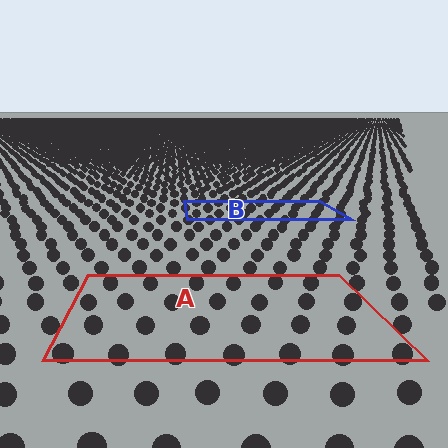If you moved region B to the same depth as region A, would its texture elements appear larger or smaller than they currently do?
They would appear larger. At a closer depth, the same texture elements are projected at a bigger on-screen size.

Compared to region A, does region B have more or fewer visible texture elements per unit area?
Region B has more texture elements per unit area — they are packed more densely because it is farther away.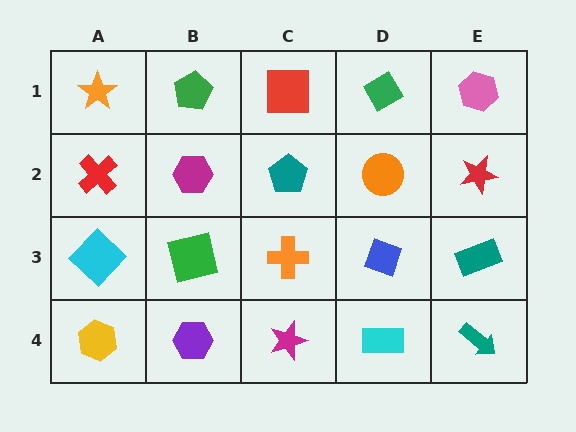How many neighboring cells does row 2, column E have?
3.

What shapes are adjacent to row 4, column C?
An orange cross (row 3, column C), a purple hexagon (row 4, column B), a cyan rectangle (row 4, column D).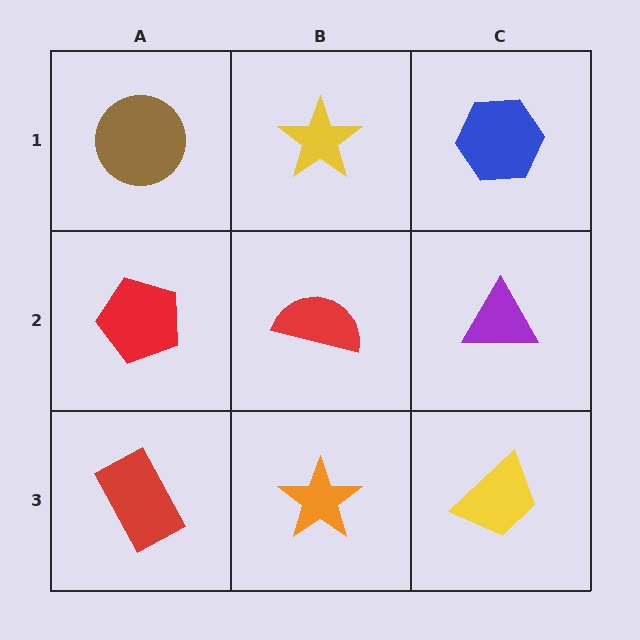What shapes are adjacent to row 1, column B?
A red semicircle (row 2, column B), a brown circle (row 1, column A), a blue hexagon (row 1, column C).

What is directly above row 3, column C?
A purple triangle.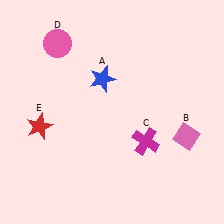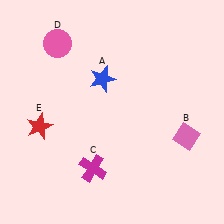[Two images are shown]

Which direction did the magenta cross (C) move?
The magenta cross (C) moved left.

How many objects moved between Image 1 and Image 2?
1 object moved between the two images.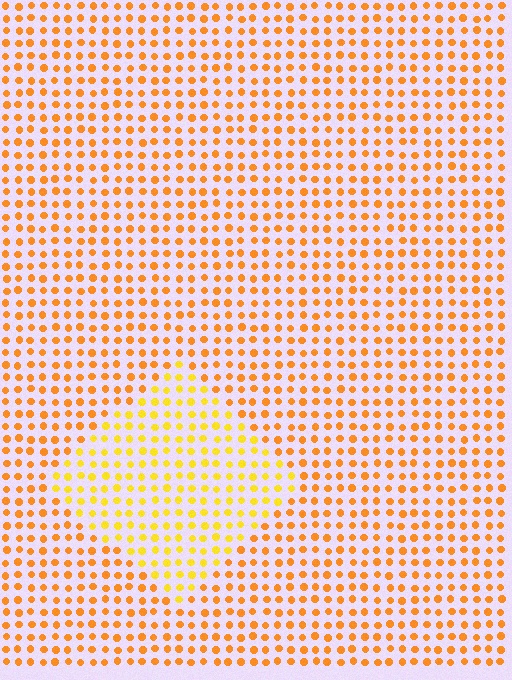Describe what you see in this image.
The image is filled with small orange elements in a uniform arrangement. A diamond-shaped region is visible where the elements are tinted to a slightly different hue, forming a subtle color boundary.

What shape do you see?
I see a diamond.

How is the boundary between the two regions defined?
The boundary is defined purely by a slight shift in hue (about 24 degrees). Spacing, size, and orientation are identical on both sides.